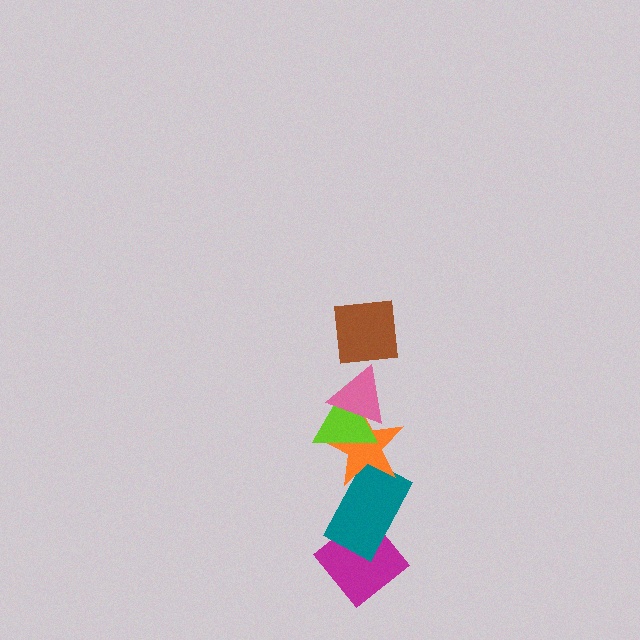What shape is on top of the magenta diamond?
The teal rectangle is on top of the magenta diamond.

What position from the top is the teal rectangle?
The teal rectangle is 5th from the top.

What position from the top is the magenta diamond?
The magenta diamond is 6th from the top.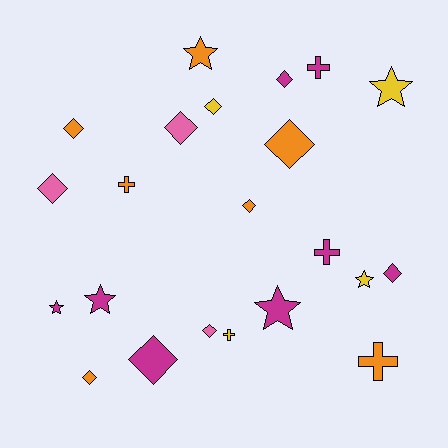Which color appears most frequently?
Magenta, with 8 objects.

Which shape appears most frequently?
Diamond, with 11 objects.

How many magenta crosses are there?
There are 2 magenta crosses.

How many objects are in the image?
There are 22 objects.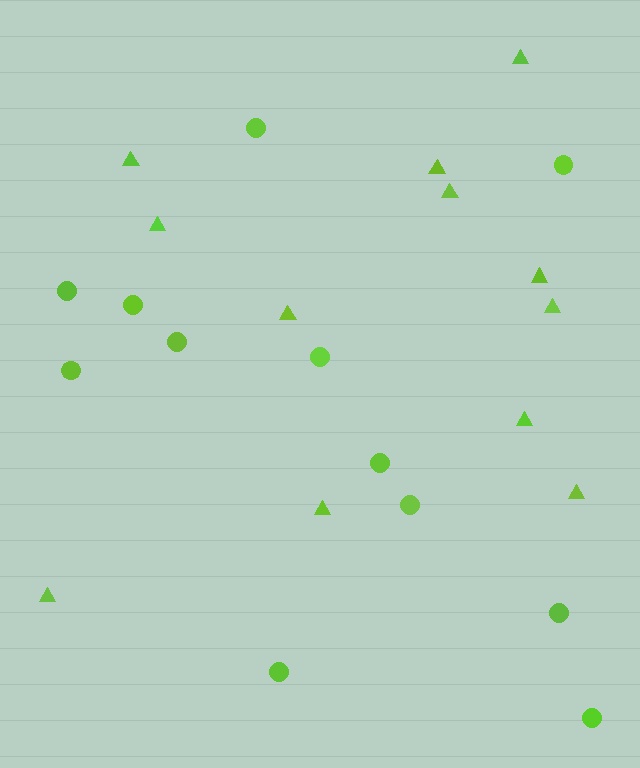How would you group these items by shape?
There are 2 groups: one group of circles (12) and one group of triangles (12).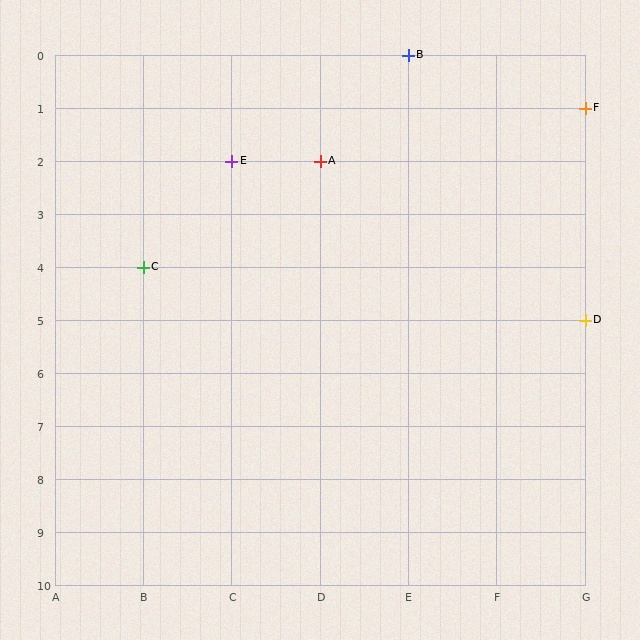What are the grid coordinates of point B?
Point B is at grid coordinates (E, 0).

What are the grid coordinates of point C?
Point C is at grid coordinates (B, 4).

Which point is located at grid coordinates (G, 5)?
Point D is at (G, 5).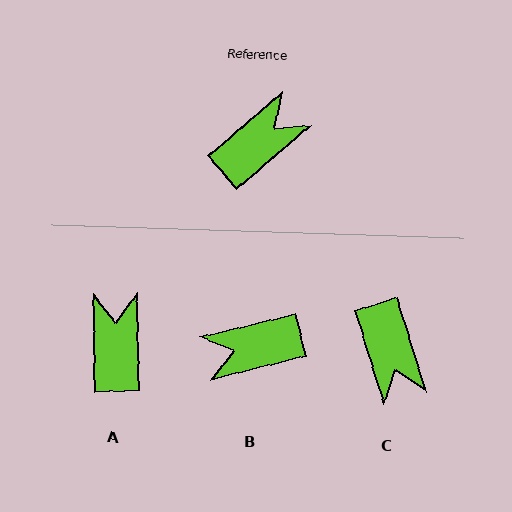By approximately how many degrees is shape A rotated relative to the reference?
Approximately 51 degrees counter-clockwise.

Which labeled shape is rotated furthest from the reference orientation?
B, about 153 degrees away.